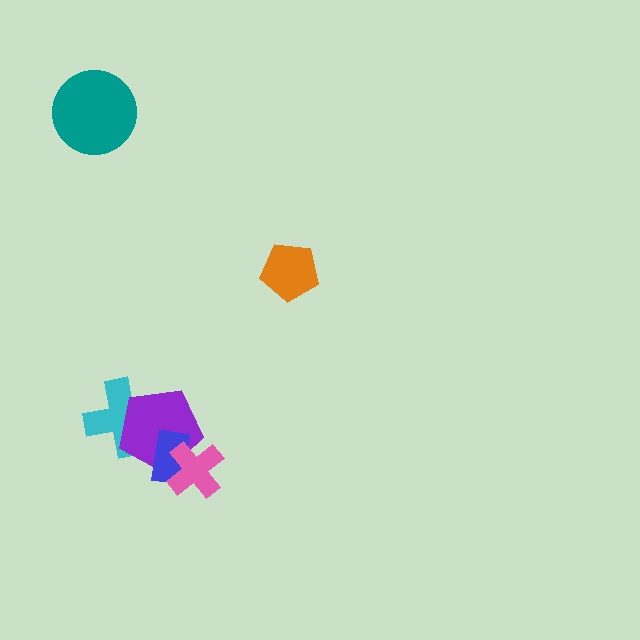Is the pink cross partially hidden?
No, no other shape covers it.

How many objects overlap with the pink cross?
2 objects overlap with the pink cross.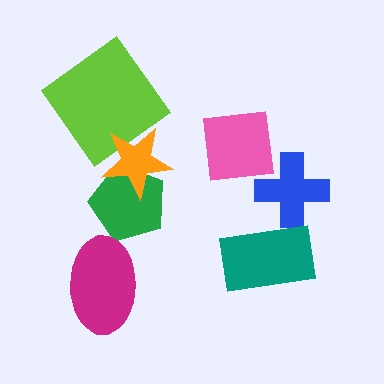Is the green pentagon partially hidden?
Yes, it is partially covered by another shape.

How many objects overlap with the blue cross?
2 objects overlap with the blue cross.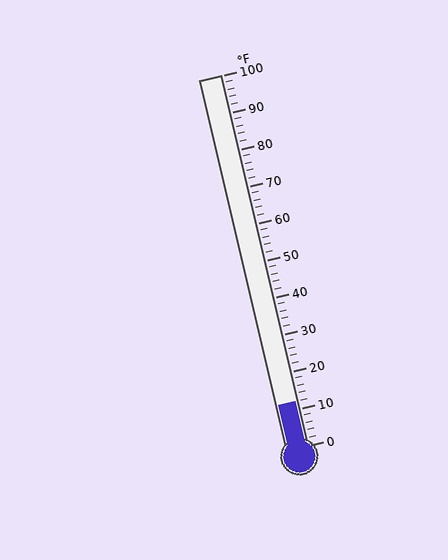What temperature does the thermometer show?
The thermometer shows approximately 12°F.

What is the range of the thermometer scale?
The thermometer scale ranges from 0°F to 100°F.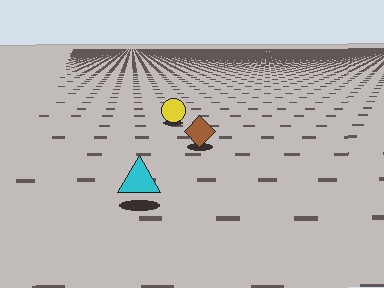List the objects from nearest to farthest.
From nearest to farthest: the cyan triangle, the brown diamond, the yellow circle.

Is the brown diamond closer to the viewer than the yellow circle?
Yes. The brown diamond is closer — you can tell from the texture gradient: the ground texture is coarser near it.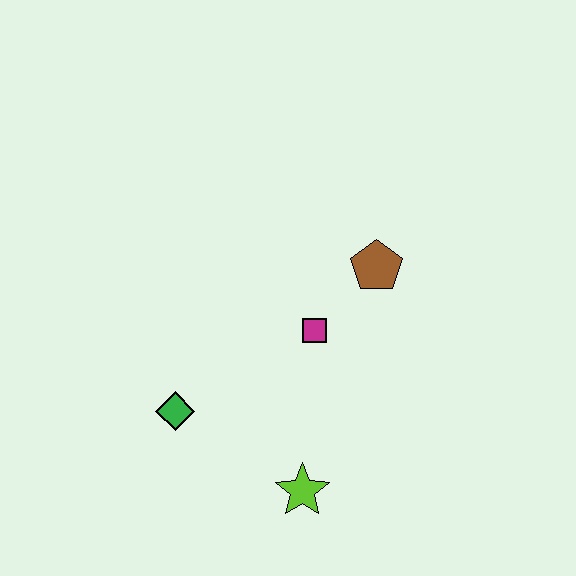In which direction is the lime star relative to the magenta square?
The lime star is below the magenta square.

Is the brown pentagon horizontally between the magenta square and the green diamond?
No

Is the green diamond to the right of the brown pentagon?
No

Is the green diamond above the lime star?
Yes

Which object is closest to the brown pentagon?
The magenta square is closest to the brown pentagon.